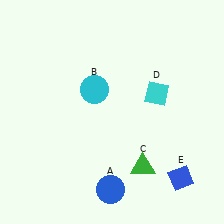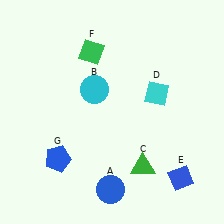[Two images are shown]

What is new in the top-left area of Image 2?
A green diamond (F) was added in the top-left area of Image 2.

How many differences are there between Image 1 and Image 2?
There are 2 differences between the two images.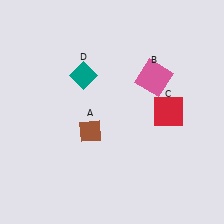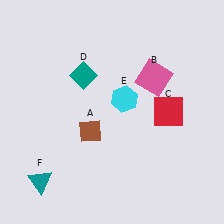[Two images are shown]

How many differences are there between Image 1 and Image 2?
There are 2 differences between the two images.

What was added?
A cyan hexagon (E), a teal triangle (F) were added in Image 2.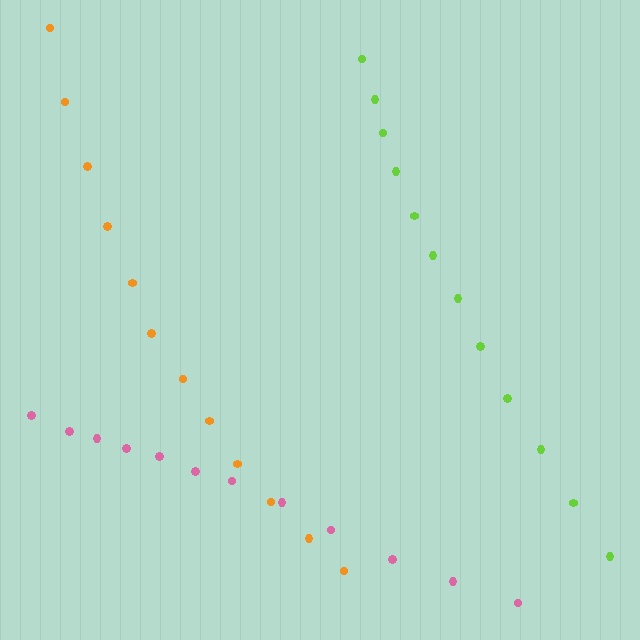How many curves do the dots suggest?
There are 3 distinct paths.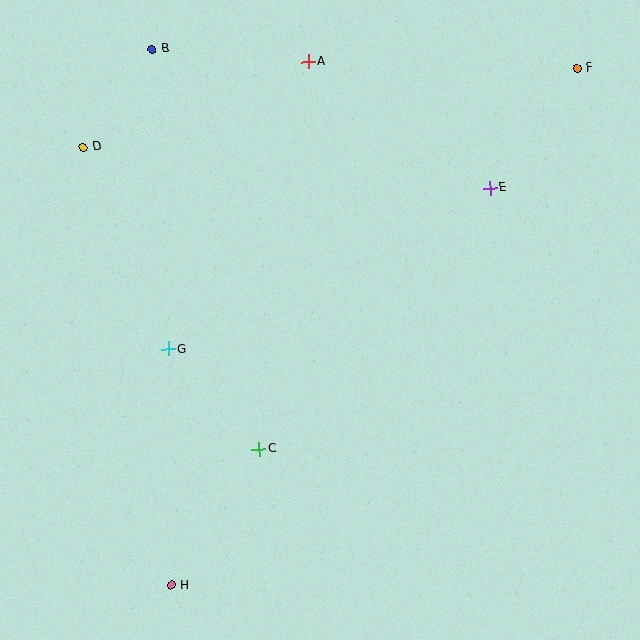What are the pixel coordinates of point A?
Point A is at (309, 61).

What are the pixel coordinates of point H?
Point H is at (171, 585).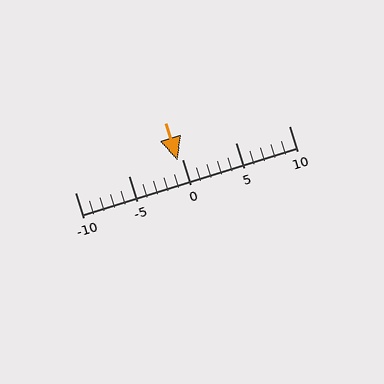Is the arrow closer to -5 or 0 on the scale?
The arrow is closer to 0.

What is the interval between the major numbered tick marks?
The major tick marks are spaced 5 units apart.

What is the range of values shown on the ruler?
The ruler shows values from -10 to 10.